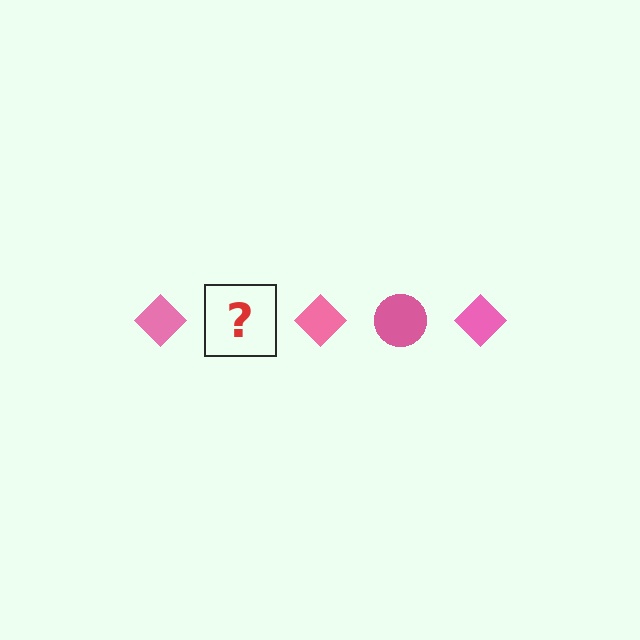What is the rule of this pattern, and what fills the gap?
The rule is that the pattern cycles through diamond, circle shapes in pink. The gap should be filled with a pink circle.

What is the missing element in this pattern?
The missing element is a pink circle.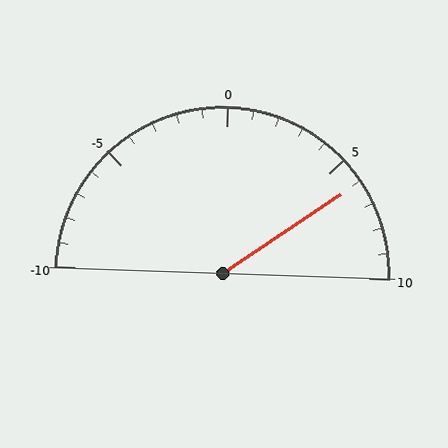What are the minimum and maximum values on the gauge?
The gauge ranges from -10 to 10.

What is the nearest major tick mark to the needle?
The nearest major tick mark is 5.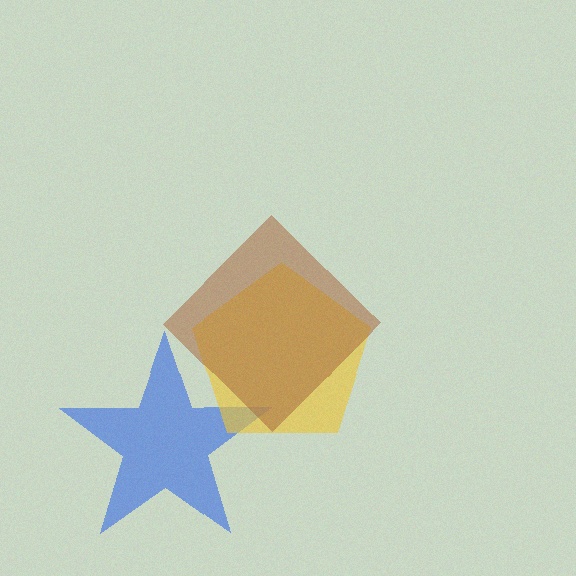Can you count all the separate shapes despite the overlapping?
Yes, there are 3 separate shapes.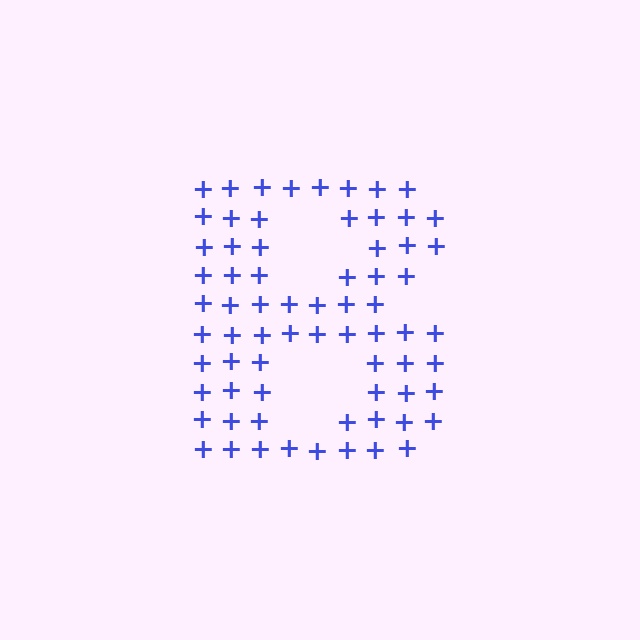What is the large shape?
The large shape is the letter B.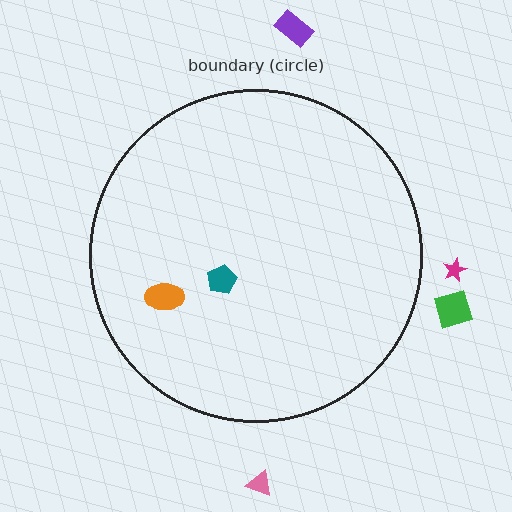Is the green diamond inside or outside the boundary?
Outside.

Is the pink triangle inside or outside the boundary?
Outside.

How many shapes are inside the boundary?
2 inside, 4 outside.